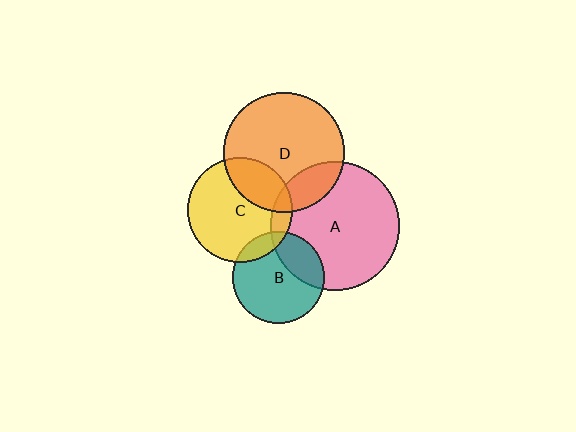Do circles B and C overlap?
Yes.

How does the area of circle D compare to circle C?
Approximately 1.3 times.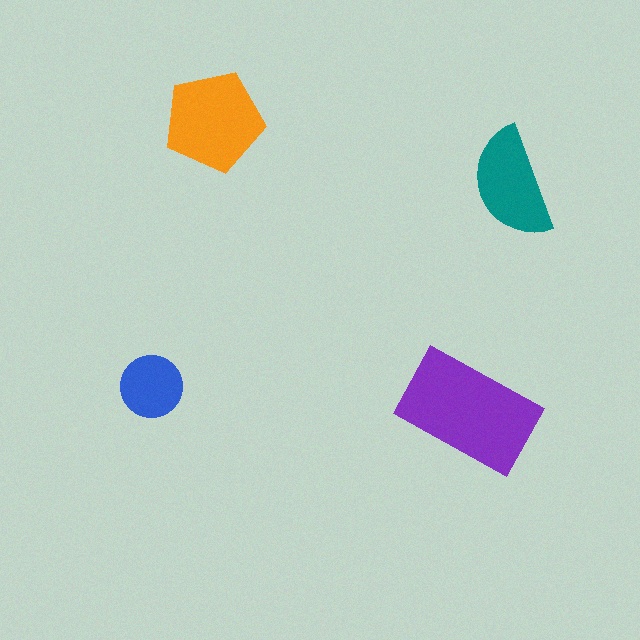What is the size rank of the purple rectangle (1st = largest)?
1st.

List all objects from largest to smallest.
The purple rectangle, the orange pentagon, the teal semicircle, the blue circle.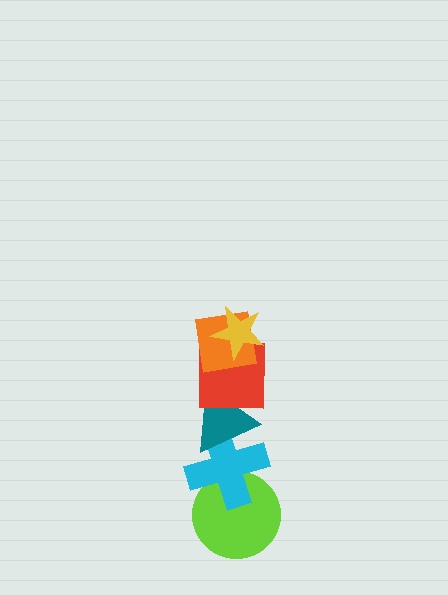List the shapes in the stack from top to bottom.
From top to bottom: the yellow star, the orange square, the red square, the teal triangle, the cyan cross, the lime circle.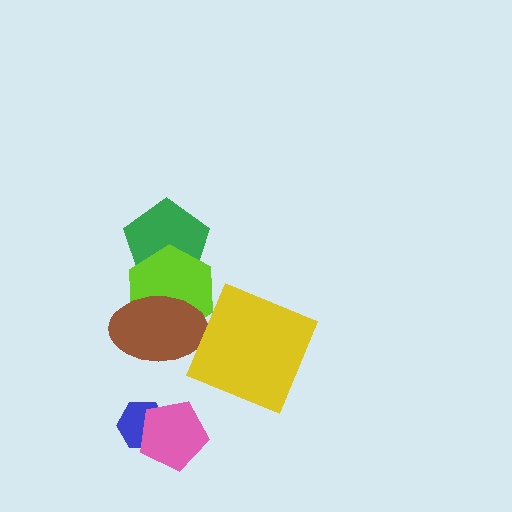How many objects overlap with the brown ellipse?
1 object overlaps with the brown ellipse.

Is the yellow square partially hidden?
No, no other shape covers it.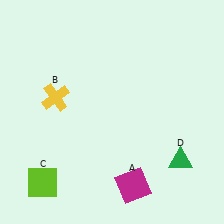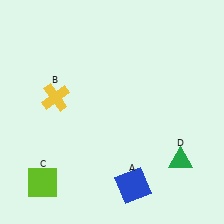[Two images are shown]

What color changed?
The square (A) changed from magenta in Image 1 to blue in Image 2.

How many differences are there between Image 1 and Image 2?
There is 1 difference between the two images.